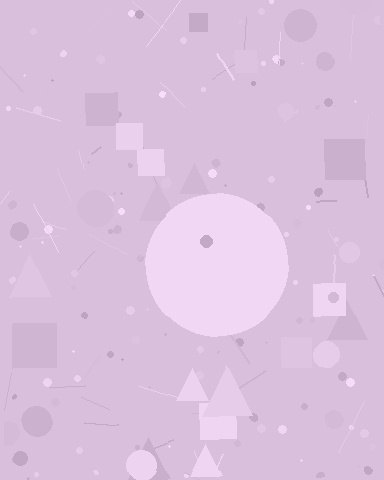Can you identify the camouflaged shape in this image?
The camouflaged shape is a circle.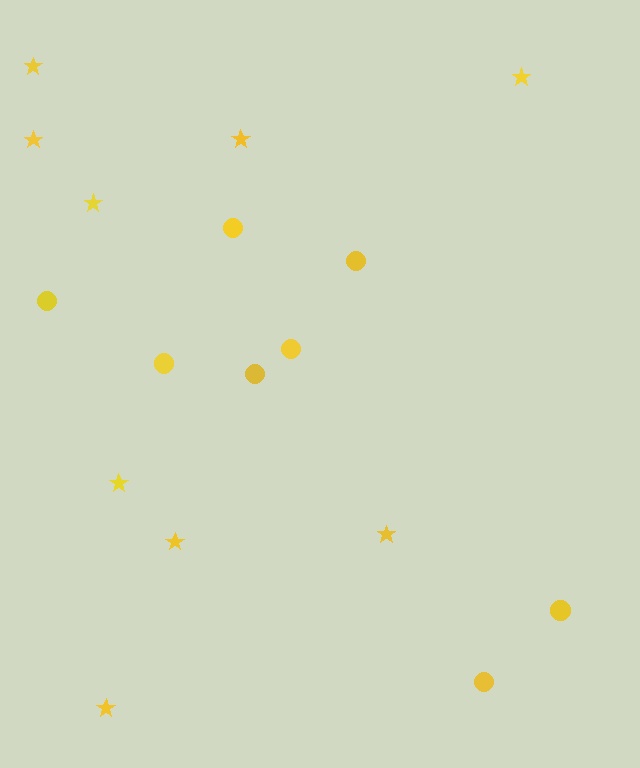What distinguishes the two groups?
There are 2 groups: one group of stars (9) and one group of circles (8).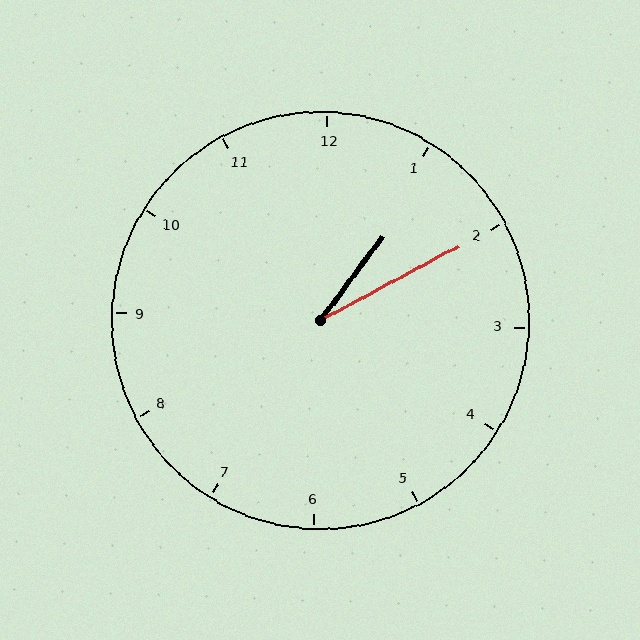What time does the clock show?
1:10.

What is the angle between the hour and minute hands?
Approximately 25 degrees.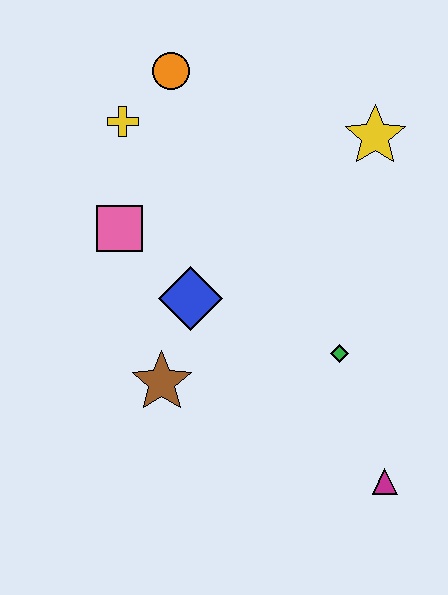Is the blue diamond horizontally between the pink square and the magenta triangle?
Yes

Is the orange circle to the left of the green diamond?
Yes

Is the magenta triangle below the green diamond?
Yes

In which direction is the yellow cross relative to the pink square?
The yellow cross is above the pink square.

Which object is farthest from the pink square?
The magenta triangle is farthest from the pink square.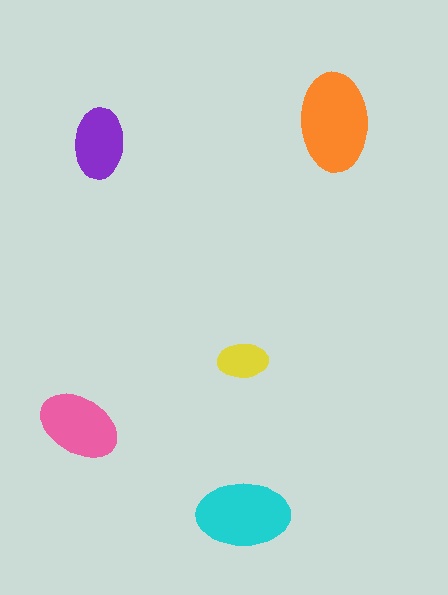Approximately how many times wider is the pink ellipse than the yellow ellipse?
About 1.5 times wider.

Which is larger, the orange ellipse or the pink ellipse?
The orange one.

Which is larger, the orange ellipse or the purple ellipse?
The orange one.